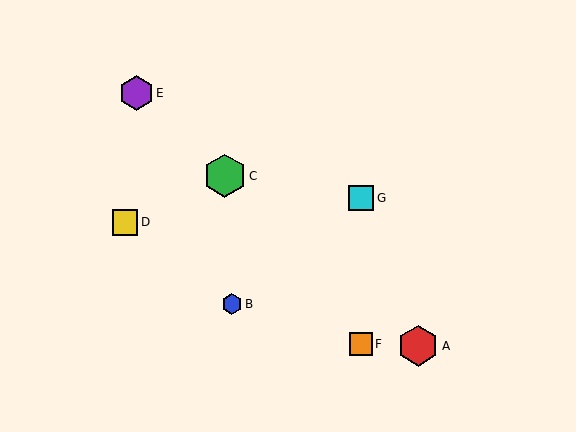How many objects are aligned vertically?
2 objects (F, G) are aligned vertically.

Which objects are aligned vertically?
Objects F, G are aligned vertically.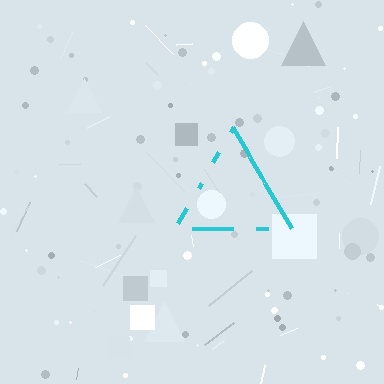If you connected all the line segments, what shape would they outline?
They would outline a triangle.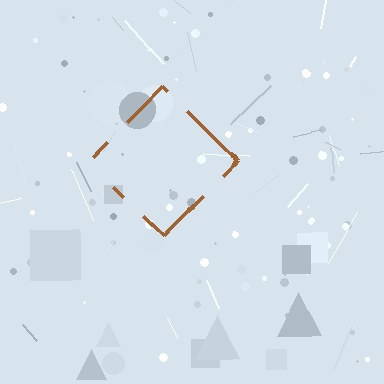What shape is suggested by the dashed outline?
The dashed outline suggests a diamond.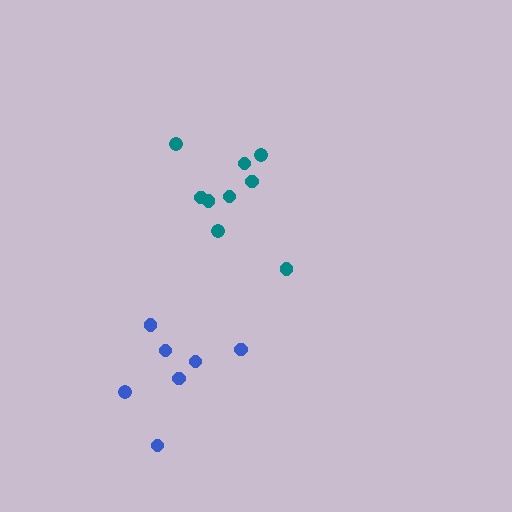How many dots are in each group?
Group 1: 7 dots, Group 2: 9 dots (16 total).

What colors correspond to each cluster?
The clusters are colored: blue, teal.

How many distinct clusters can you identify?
There are 2 distinct clusters.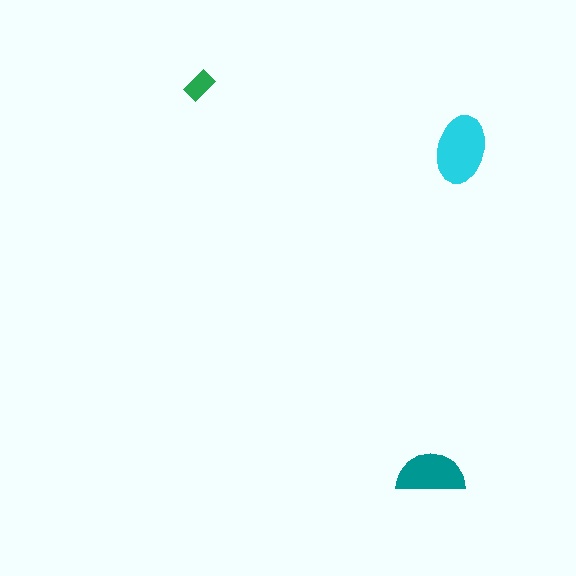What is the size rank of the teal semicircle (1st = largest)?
2nd.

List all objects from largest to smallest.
The cyan ellipse, the teal semicircle, the green rectangle.